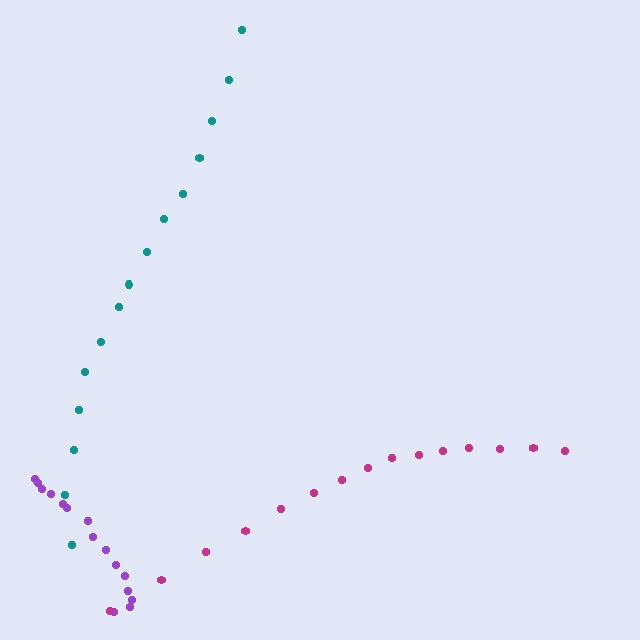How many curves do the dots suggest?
There are 3 distinct paths.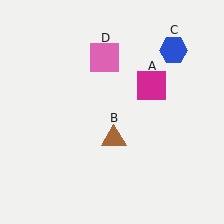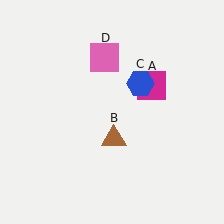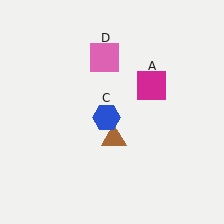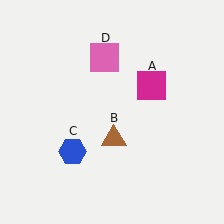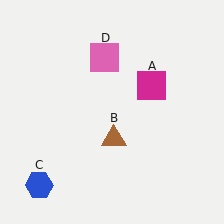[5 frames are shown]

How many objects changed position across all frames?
1 object changed position: blue hexagon (object C).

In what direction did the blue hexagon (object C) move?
The blue hexagon (object C) moved down and to the left.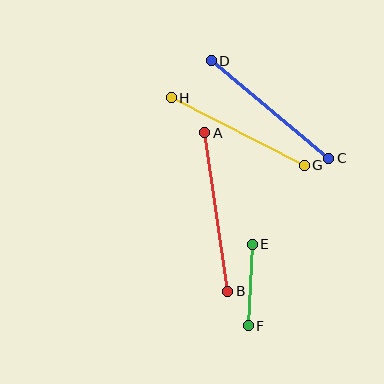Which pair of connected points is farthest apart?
Points A and B are farthest apart.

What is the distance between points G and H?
The distance is approximately 149 pixels.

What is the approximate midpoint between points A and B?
The midpoint is at approximately (216, 212) pixels.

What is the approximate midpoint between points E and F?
The midpoint is at approximately (250, 285) pixels.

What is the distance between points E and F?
The distance is approximately 81 pixels.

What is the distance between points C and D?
The distance is approximately 153 pixels.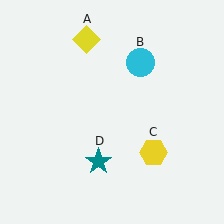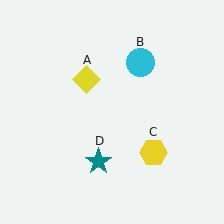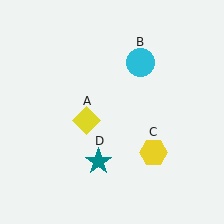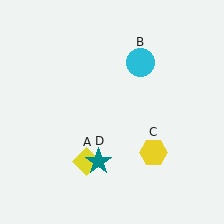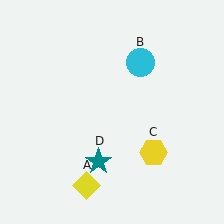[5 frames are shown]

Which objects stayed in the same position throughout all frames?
Cyan circle (object B) and yellow hexagon (object C) and teal star (object D) remained stationary.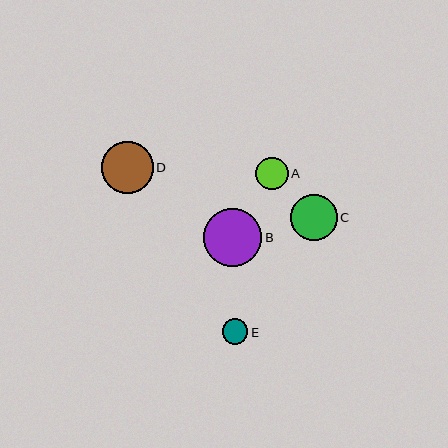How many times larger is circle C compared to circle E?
Circle C is approximately 1.8 times the size of circle E.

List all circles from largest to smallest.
From largest to smallest: B, D, C, A, E.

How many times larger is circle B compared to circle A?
Circle B is approximately 1.8 times the size of circle A.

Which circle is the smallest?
Circle E is the smallest with a size of approximately 25 pixels.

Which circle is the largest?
Circle B is the largest with a size of approximately 58 pixels.